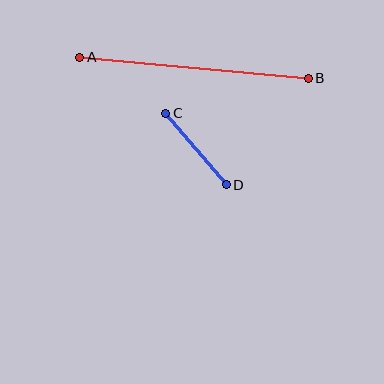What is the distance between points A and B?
The distance is approximately 230 pixels.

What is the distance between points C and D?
The distance is approximately 94 pixels.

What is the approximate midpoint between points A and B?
The midpoint is at approximately (194, 68) pixels.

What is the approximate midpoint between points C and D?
The midpoint is at approximately (196, 149) pixels.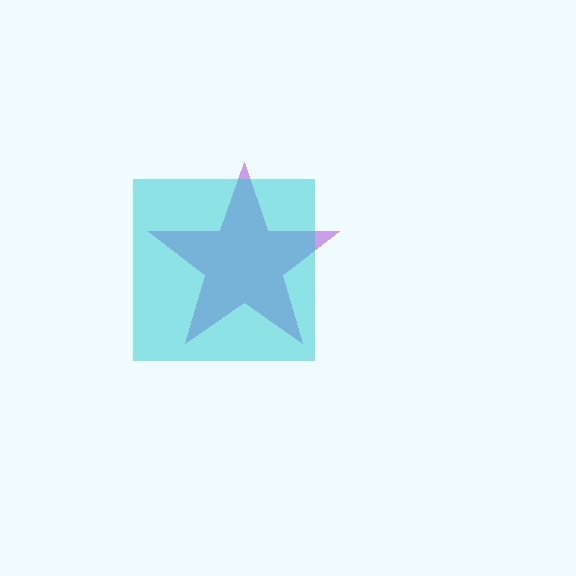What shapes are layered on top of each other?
The layered shapes are: a purple star, a cyan square.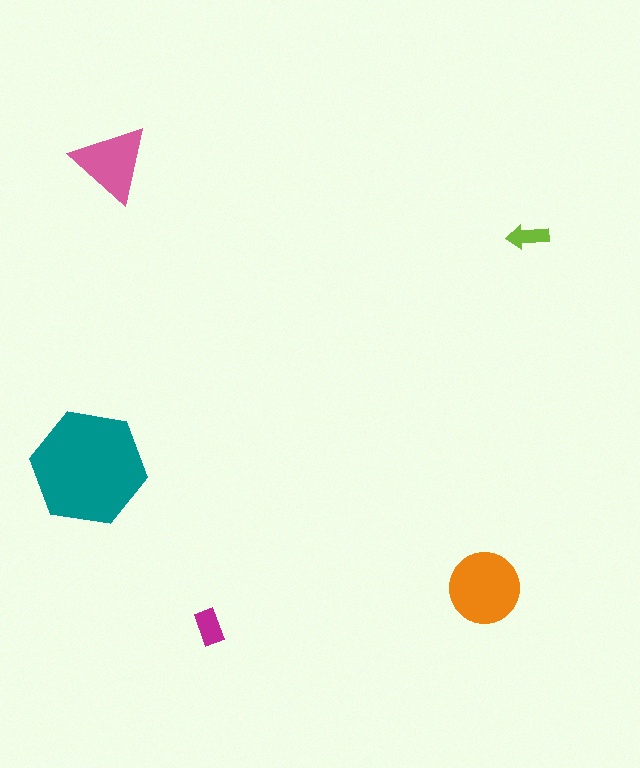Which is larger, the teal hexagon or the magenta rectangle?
The teal hexagon.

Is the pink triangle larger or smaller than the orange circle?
Smaller.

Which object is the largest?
The teal hexagon.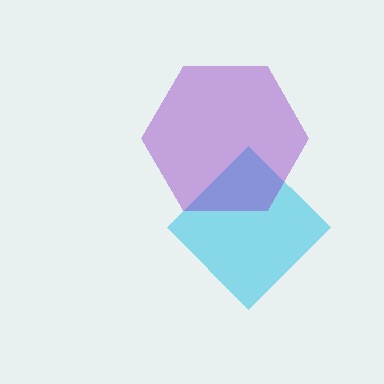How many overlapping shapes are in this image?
There are 2 overlapping shapes in the image.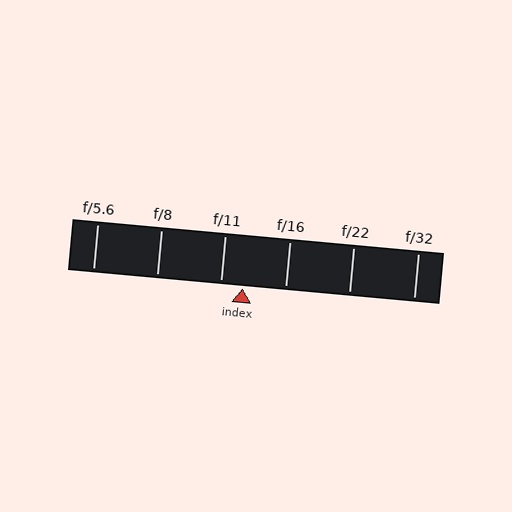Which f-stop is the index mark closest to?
The index mark is closest to f/11.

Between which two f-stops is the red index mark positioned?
The index mark is between f/11 and f/16.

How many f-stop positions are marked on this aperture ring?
There are 6 f-stop positions marked.